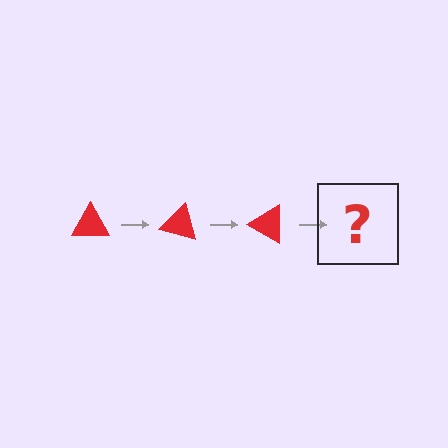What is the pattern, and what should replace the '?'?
The pattern is that the triangle rotates 15 degrees each step. The '?' should be a red triangle rotated 45 degrees.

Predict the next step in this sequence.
The next step is a red triangle rotated 45 degrees.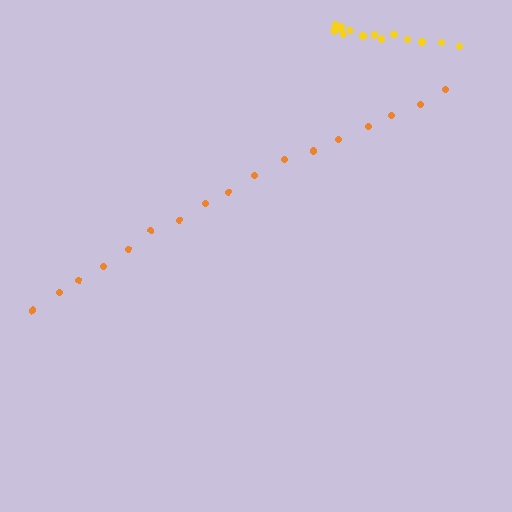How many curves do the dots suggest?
There are 2 distinct paths.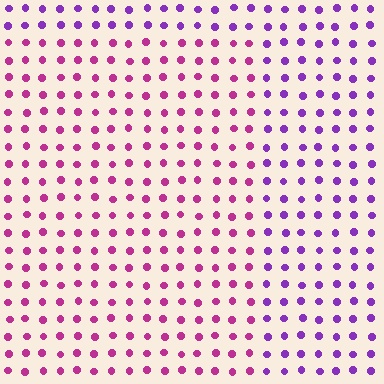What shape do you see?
I see a rectangle.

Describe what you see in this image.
The image is filled with small purple elements in a uniform arrangement. A rectangle-shaped region is visible where the elements are tinted to a slightly different hue, forming a subtle color boundary.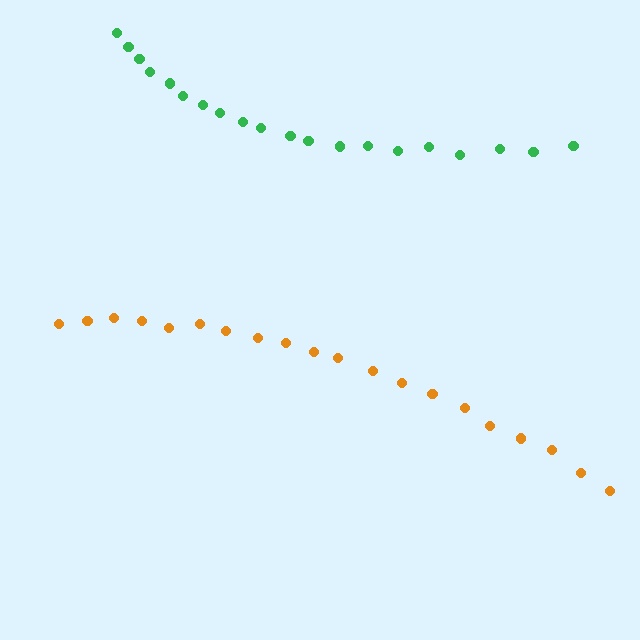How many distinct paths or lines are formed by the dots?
There are 2 distinct paths.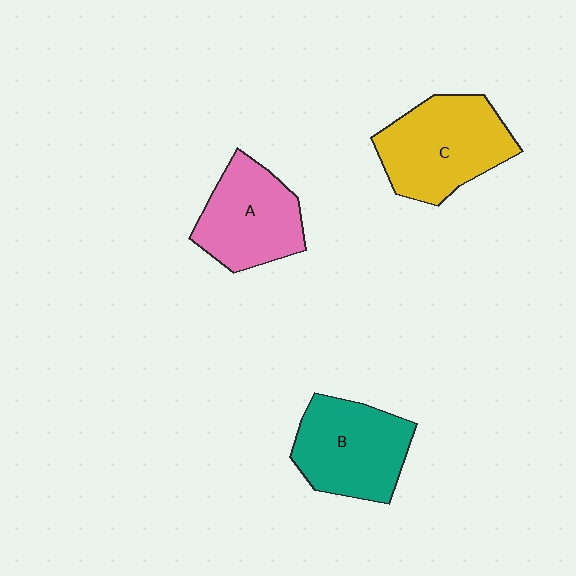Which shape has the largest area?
Shape C (yellow).